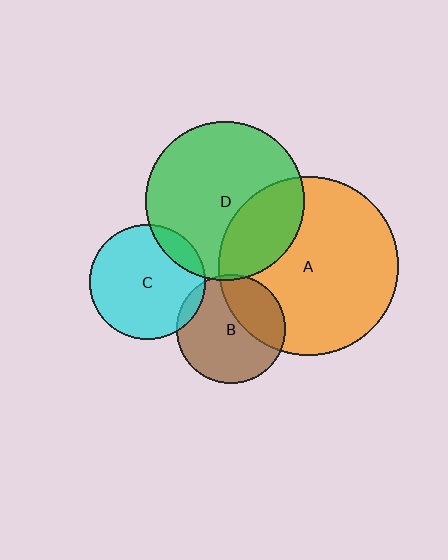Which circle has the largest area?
Circle A (orange).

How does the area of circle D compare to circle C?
Approximately 1.9 times.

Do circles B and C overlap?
Yes.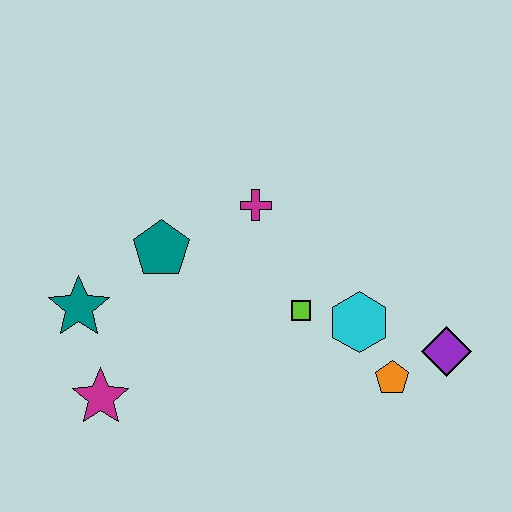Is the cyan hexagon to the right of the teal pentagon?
Yes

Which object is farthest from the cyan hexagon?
The teal star is farthest from the cyan hexagon.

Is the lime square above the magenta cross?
No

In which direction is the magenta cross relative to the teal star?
The magenta cross is to the right of the teal star.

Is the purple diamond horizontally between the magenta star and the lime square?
No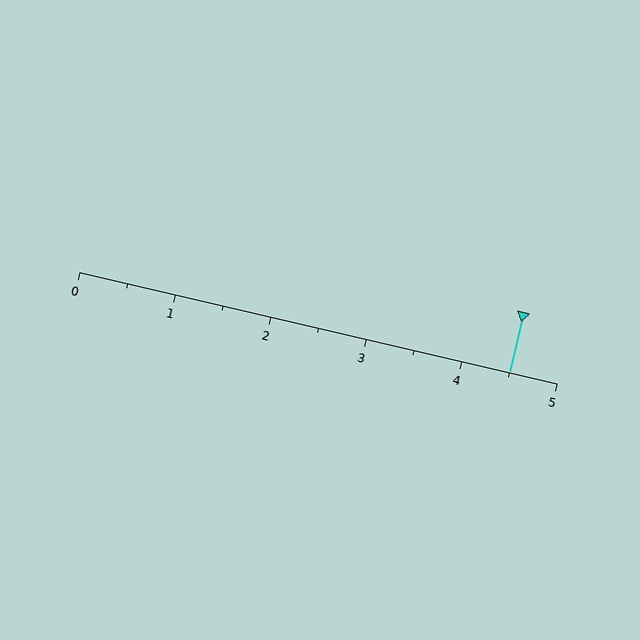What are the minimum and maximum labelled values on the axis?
The axis runs from 0 to 5.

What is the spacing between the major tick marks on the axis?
The major ticks are spaced 1 apart.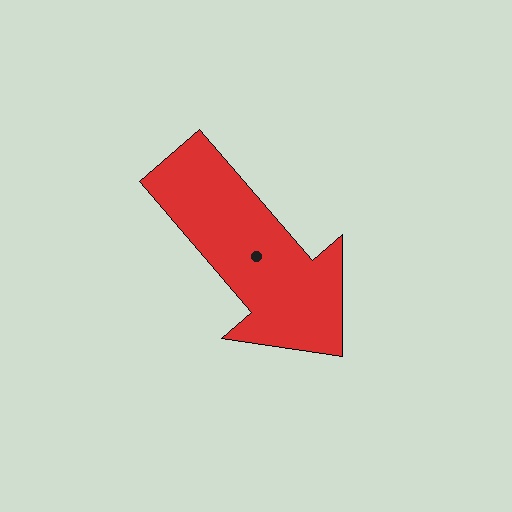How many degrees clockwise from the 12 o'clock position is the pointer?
Approximately 139 degrees.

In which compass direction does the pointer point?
Southeast.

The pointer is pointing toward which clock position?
Roughly 5 o'clock.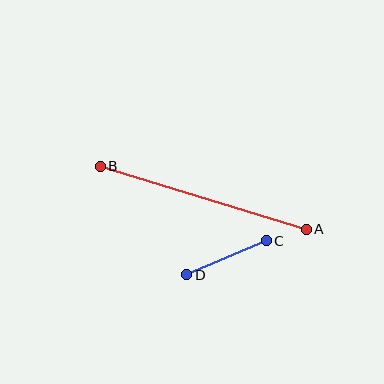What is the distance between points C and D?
The distance is approximately 87 pixels.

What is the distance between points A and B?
The distance is approximately 215 pixels.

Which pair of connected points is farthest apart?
Points A and B are farthest apart.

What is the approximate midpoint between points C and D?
The midpoint is at approximately (226, 258) pixels.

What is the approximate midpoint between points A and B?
The midpoint is at approximately (203, 198) pixels.